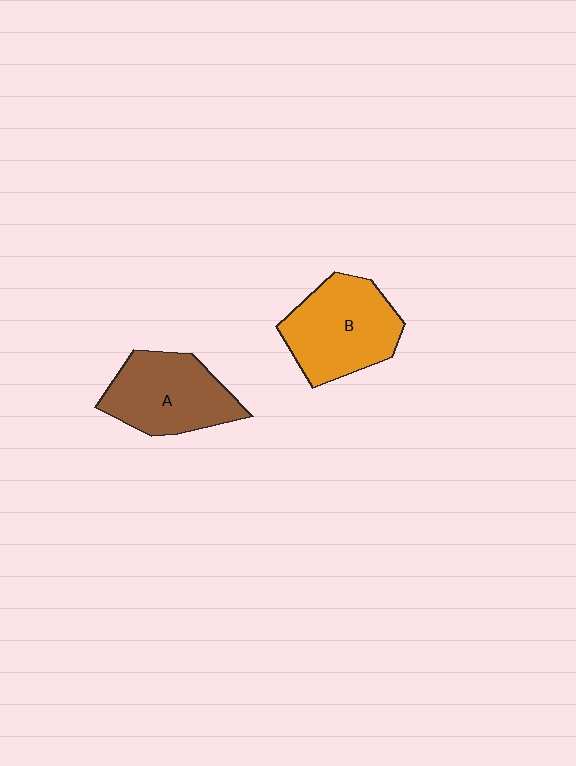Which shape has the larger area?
Shape B (orange).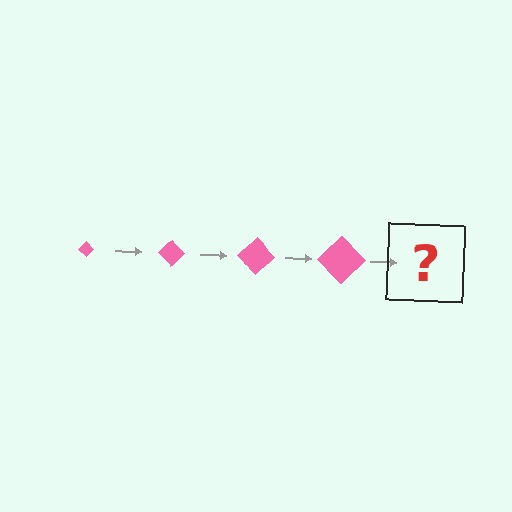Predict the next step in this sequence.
The next step is a pink diamond, larger than the previous one.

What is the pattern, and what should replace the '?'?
The pattern is that the diamond gets progressively larger each step. The '?' should be a pink diamond, larger than the previous one.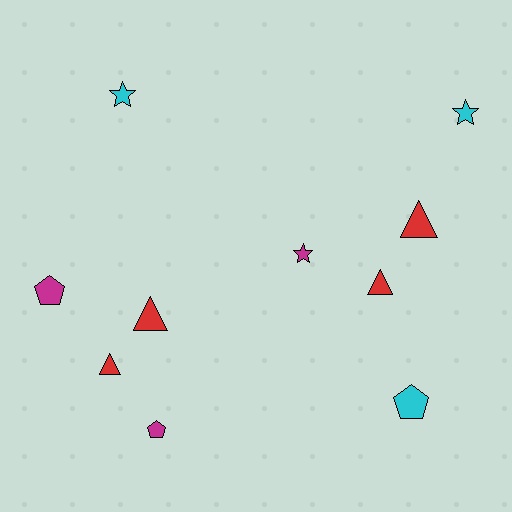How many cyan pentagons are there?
There is 1 cyan pentagon.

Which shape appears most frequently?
Triangle, with 4 objects.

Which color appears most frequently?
Red, with 4 objects.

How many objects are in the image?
There are 10 objects.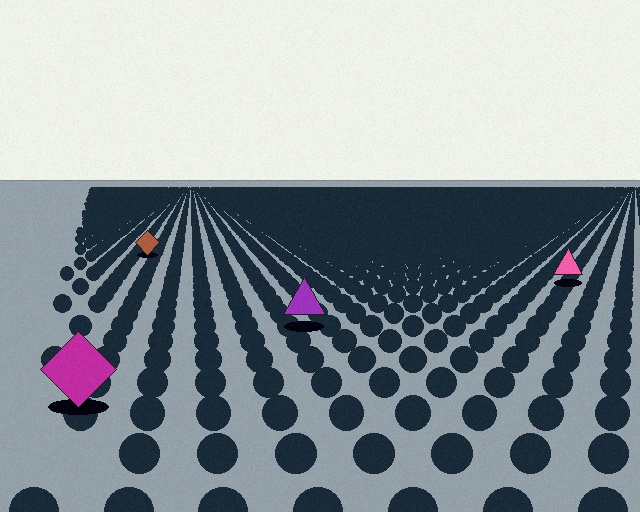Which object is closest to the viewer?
The magenta diamond is closest. The texture marks near it are larger and more spread out.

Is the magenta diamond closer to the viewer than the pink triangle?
Yes. The magenta diamond is closer — you can tell from the texture gradient: the ground texture is coarser near it.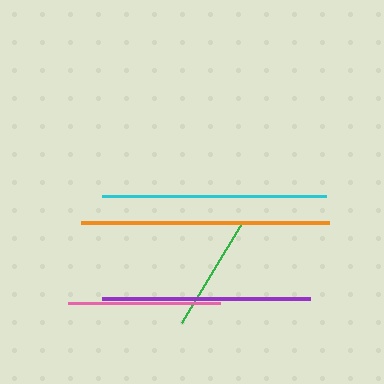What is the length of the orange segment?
The orange segment is approximately 247 pixels long.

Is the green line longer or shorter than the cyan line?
The cyan line is longer than the green line.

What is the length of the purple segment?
The purple segment is approximately 208 pixels long.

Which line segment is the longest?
The orange line is the longest at approximately 247 pixels.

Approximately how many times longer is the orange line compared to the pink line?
The orange line is approximately 1.6 times the length of the pink line.